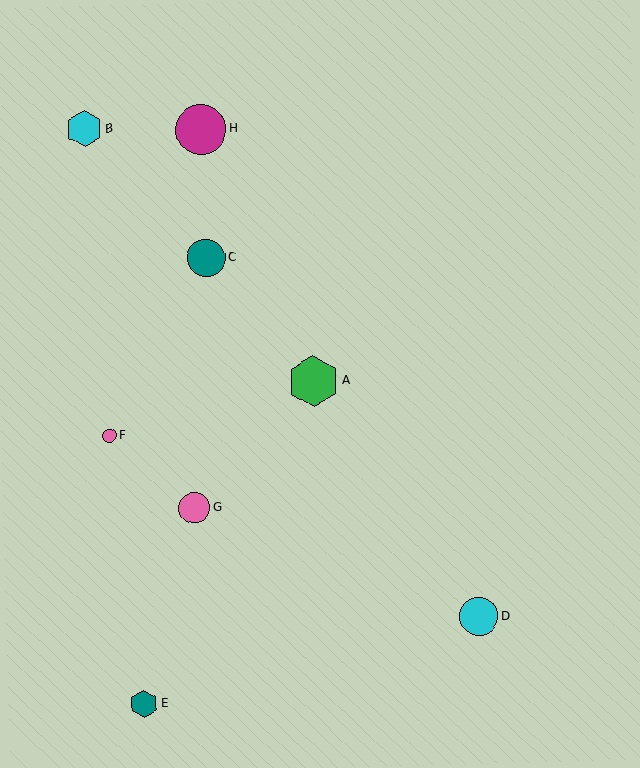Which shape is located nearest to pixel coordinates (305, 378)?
The green hexagon (labeled A) at (314, 381) is nearest to that location.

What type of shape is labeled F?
Shape F is a pink circle.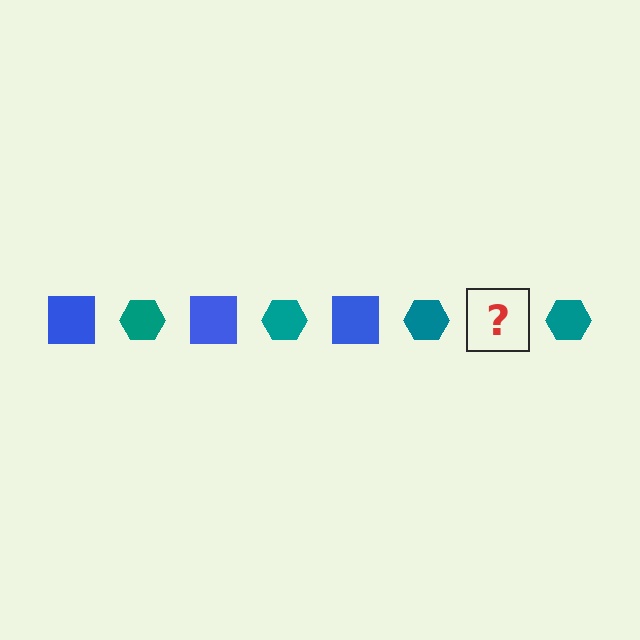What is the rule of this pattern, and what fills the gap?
The rule is that the pattern alternates between blue square and teal hexagon. The gap should be filled with a blue square.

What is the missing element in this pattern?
The missing element is a blue square.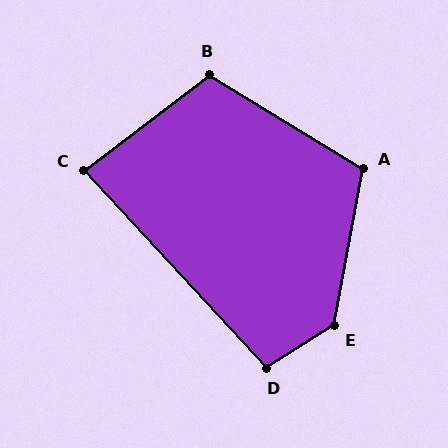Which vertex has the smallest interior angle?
C, at approximately 85 degrees.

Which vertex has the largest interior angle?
E, at approximately 132 degrees.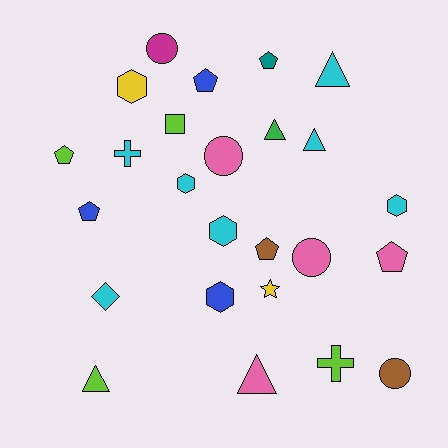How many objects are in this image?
There are 25 objects.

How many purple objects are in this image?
There are no purple objects.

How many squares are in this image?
There is 1 square.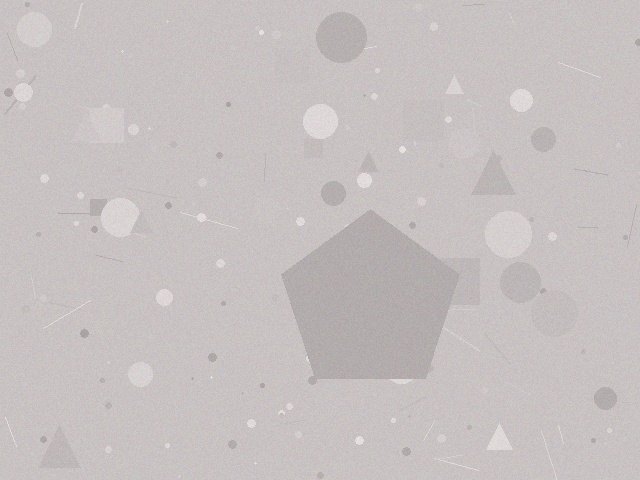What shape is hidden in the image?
A pentagon is hidden in the image.